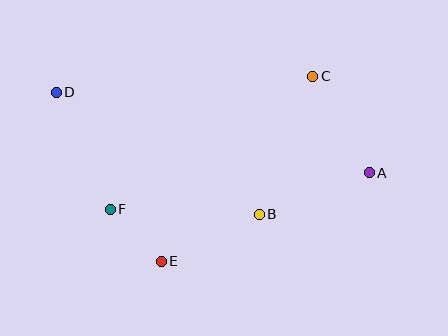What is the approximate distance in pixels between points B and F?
The distance between B and F is approximately 149 pixels.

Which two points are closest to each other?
Points E and F are closest to each other.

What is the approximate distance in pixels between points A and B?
The distance between A and B is approximately 118 pixels.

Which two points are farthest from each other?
Points A and D are farthest from each other.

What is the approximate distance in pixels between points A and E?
The distance between A and E is approximately 226 pixels.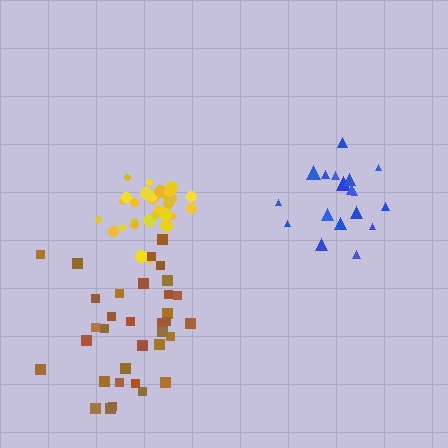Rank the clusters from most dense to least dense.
yellow, blue, brown.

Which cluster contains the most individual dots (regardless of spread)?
Brown (34).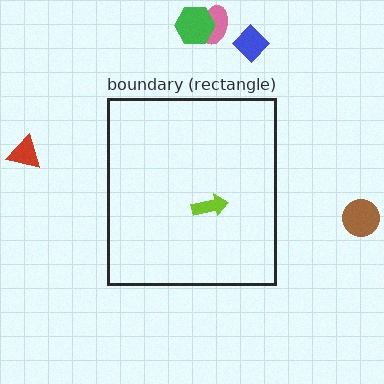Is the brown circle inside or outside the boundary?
Outside.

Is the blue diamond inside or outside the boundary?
Outside.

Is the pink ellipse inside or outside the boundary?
Outside.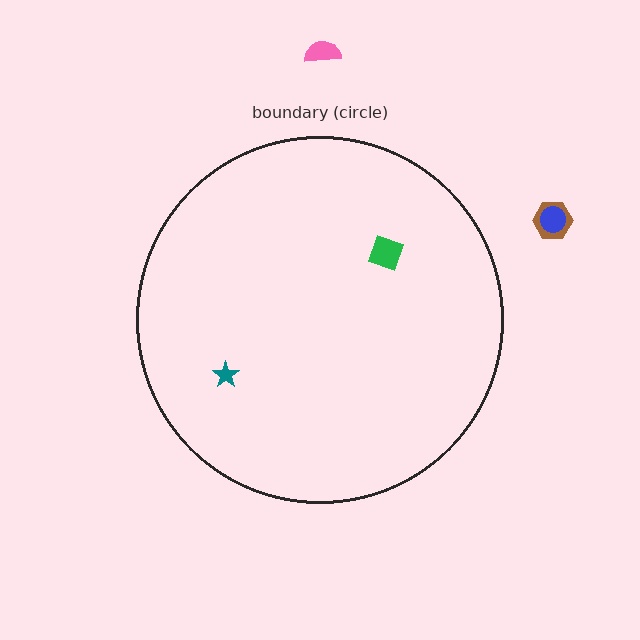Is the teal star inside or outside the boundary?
Inside.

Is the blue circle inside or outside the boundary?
Outside.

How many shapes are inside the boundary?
2 inside, 3 outside.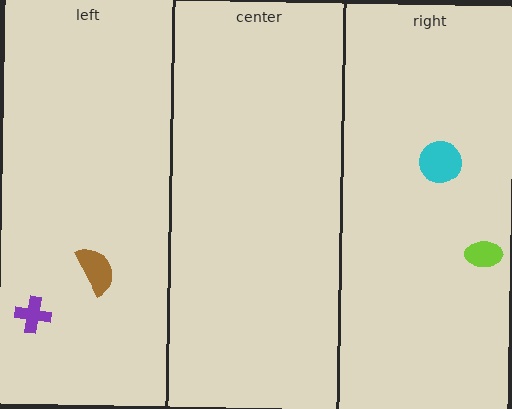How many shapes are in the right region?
2.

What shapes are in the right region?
The cyan circle, the lime ellipse.